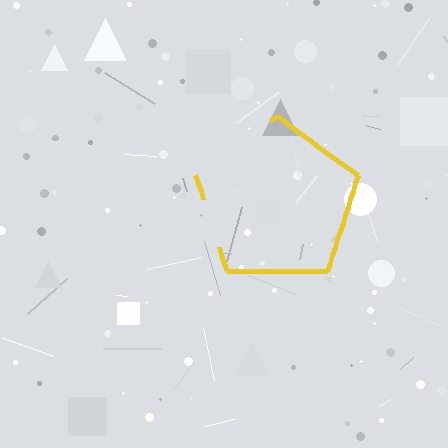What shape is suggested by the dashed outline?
The dashed outline suggests a pentagon.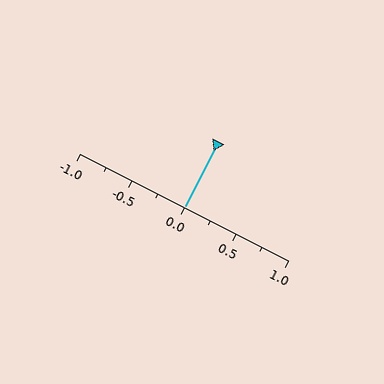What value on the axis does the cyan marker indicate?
The marker indicates approximately 0.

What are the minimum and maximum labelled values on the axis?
The axis runs from -1.0 to 1.0.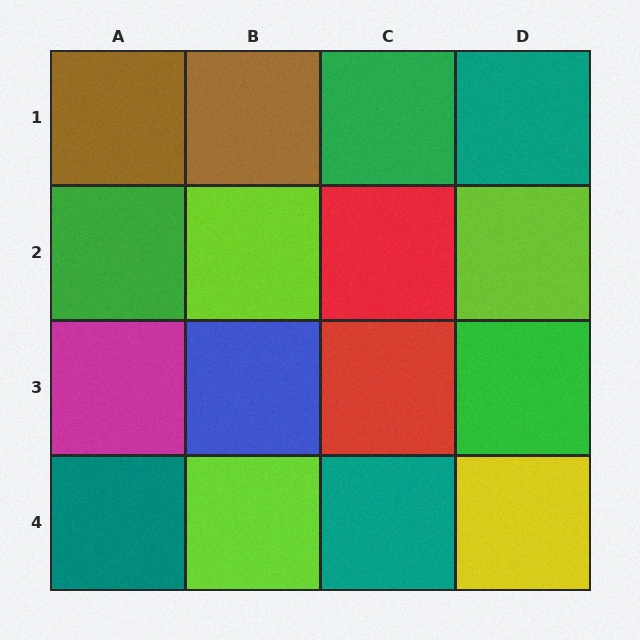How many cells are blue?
1 cell is blue.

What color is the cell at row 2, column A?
Green.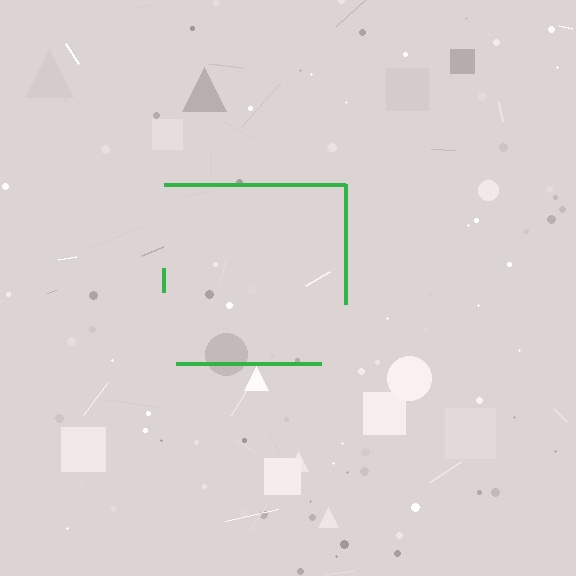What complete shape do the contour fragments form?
The contour fragments form a square.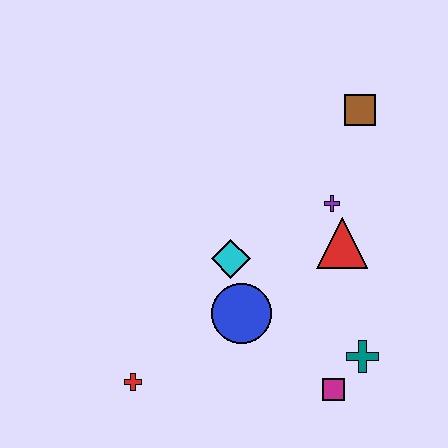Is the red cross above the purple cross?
No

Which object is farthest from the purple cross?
The red cross is farthest from the purple cross.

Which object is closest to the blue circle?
The cyan diamond is closest to the blue circle.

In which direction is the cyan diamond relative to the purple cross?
The cyan diamond is to the left of the purple cross.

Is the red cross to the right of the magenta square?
No